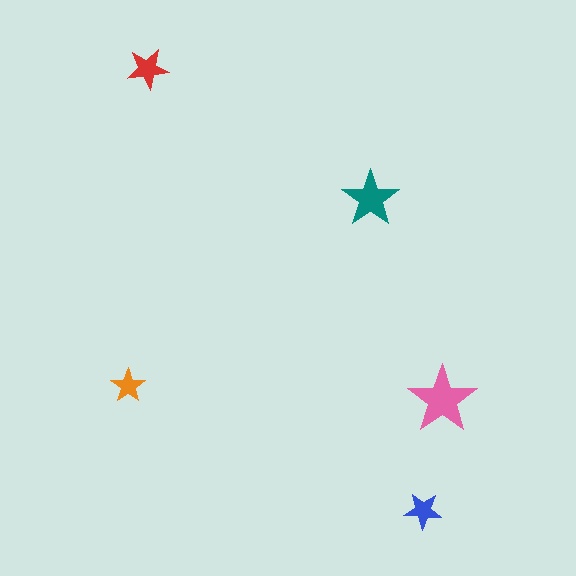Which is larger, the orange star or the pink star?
The pink one.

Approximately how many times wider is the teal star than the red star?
About 1.5 times wider.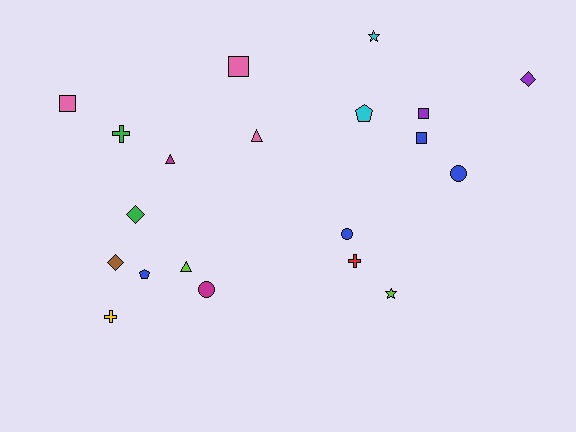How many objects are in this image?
There are 20 objects.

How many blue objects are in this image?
There are 4 blue objects.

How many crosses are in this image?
There are 3 crosses.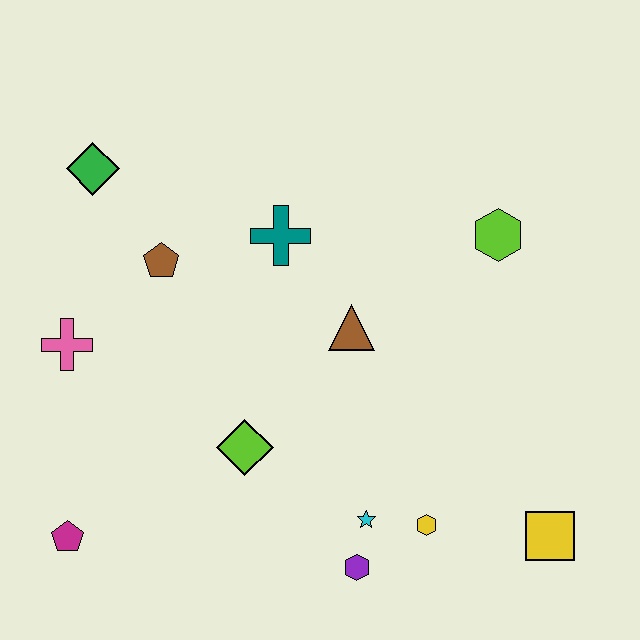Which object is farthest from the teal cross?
The yellow square is farthest from the teal cross.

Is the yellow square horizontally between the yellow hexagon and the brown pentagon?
No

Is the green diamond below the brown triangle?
No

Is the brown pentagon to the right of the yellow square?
No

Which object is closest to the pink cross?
The brown pentagon is closest to the pink cross.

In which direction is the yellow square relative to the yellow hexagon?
The yellow square is to the right of the yellow hexagon.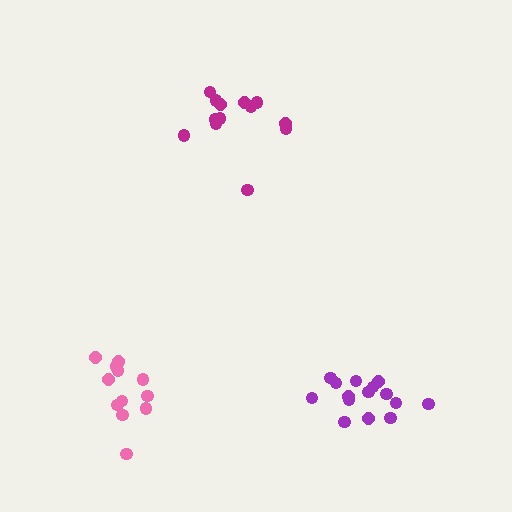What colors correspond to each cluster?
The clusters are colored: pink, magenta, purple.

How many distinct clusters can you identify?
There are 3 distinct clusters.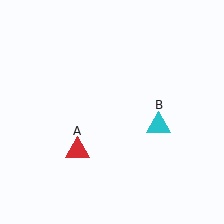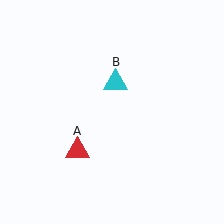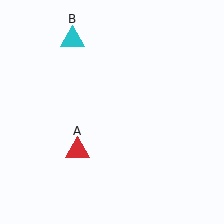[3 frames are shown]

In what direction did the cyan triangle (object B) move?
The cyan triangle (object B) moved up and to the left.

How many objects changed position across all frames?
1 object changed position: cyan triangle (object B).